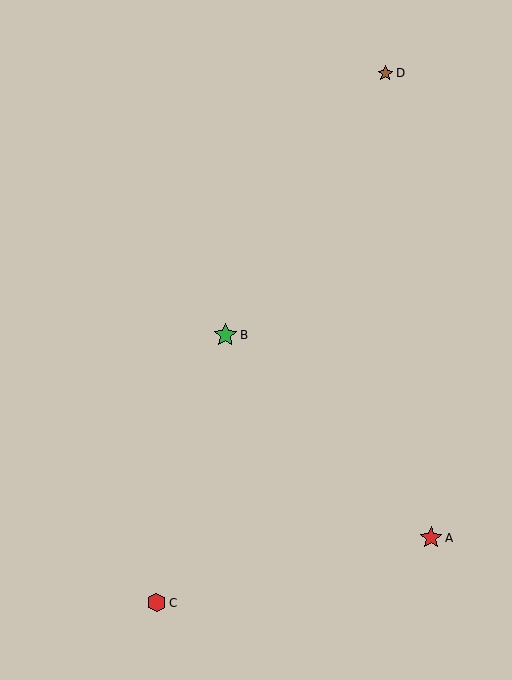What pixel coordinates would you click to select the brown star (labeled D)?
Click at (385, 73) to select the brown star D.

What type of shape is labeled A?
Shape A is a red star.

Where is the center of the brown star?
The center of the brown star is at (385, 73).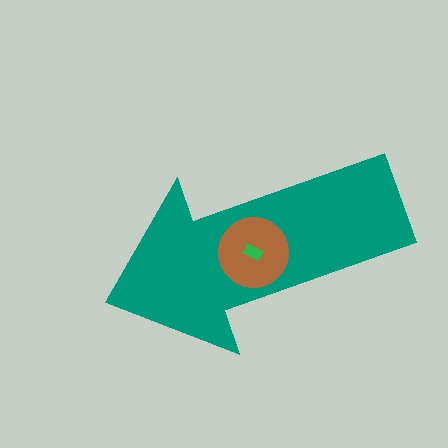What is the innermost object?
The green rectangle.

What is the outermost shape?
The teal arrow.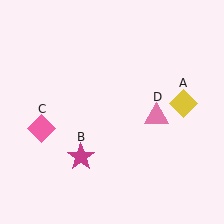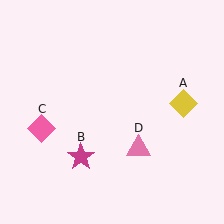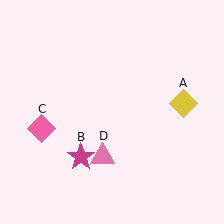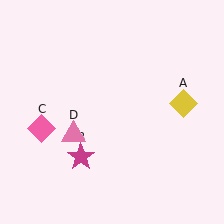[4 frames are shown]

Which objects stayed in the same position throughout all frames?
Yellow diamond (object A) and magenta star (object B) and pink diamond (object C) remained stationary.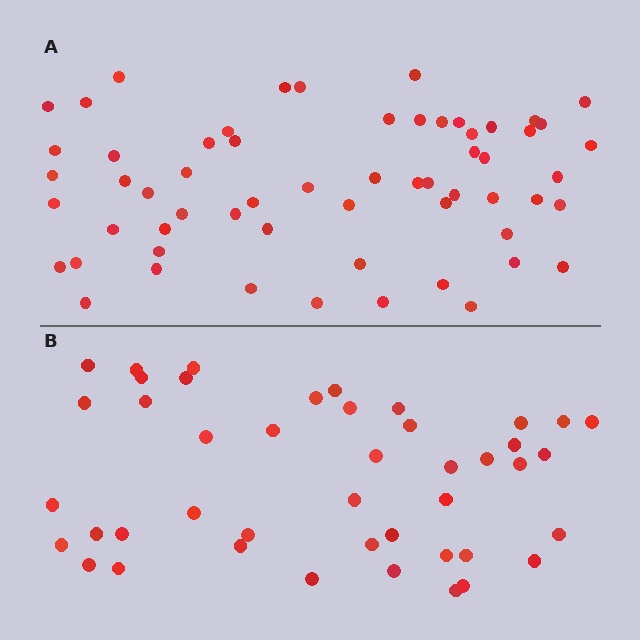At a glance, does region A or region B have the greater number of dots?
Region A (the top region) has more dots.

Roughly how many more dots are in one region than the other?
Region A has approximately 15 more dots than region B.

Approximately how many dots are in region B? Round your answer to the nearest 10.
About 40 dots. (The exact count is 44, which rounds to 40.)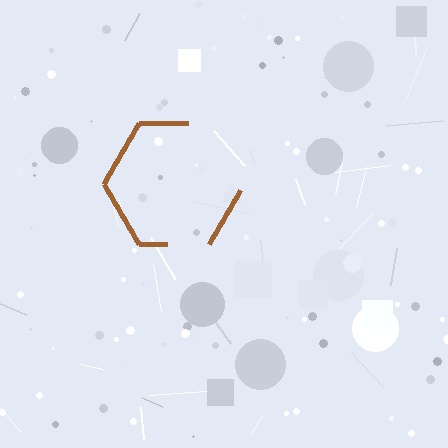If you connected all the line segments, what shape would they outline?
They would outline a hexagon.